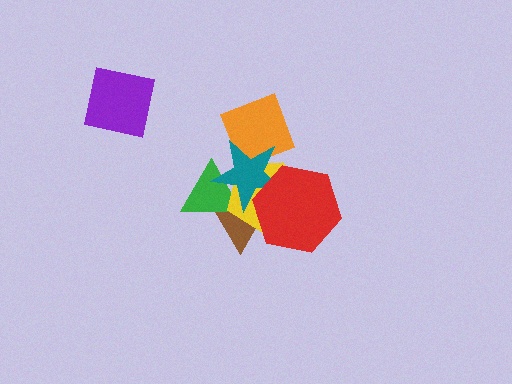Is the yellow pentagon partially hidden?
Yes, it is partially covered by another shape.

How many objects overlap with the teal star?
5 objects overlap with the teal star.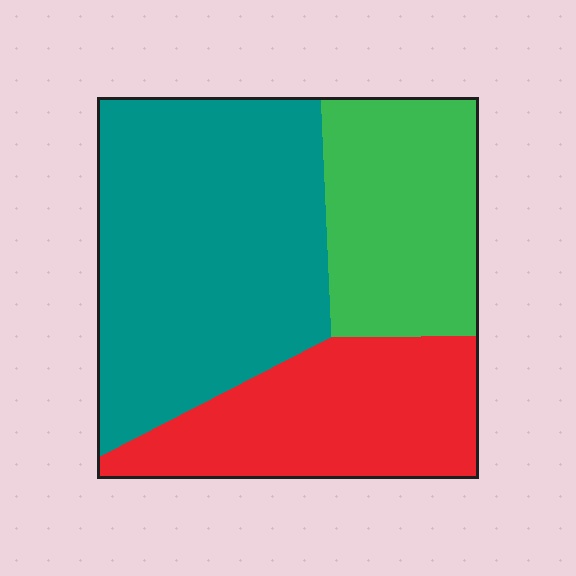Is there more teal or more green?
Teal.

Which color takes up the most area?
Teal, at roughly 45%.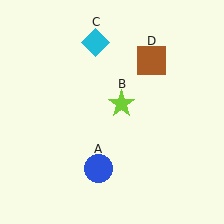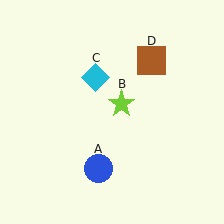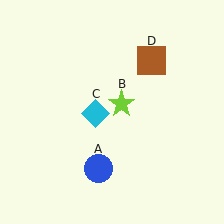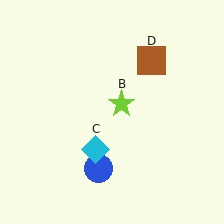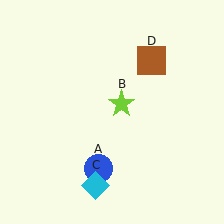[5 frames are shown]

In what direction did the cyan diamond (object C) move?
The cyan diamond (object C) moved down.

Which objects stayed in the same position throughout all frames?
Blue circle (object A) and lime star (object B) and brown square (object D) remained stationary.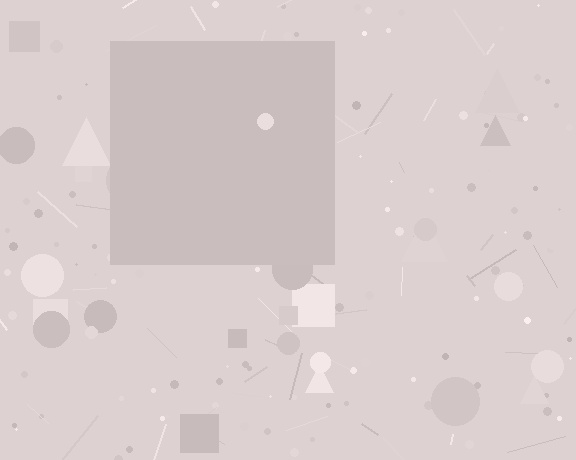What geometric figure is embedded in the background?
A square is embedded in the background.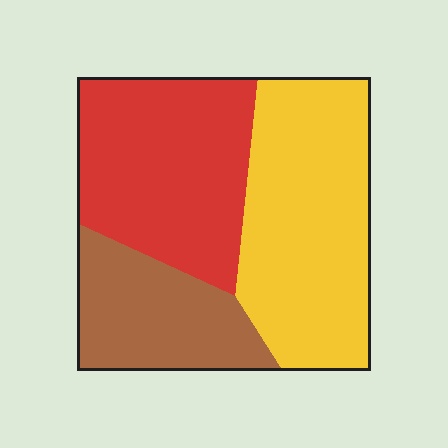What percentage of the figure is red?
Red covers roughly 35% of the figure.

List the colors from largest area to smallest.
From largest to smallest: yellow, red, brown.